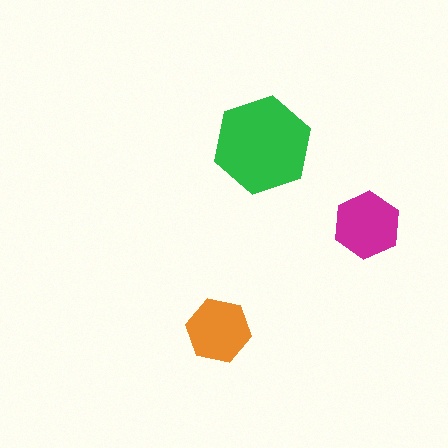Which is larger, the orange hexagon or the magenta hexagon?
The magenta one.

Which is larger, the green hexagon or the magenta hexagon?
The green one.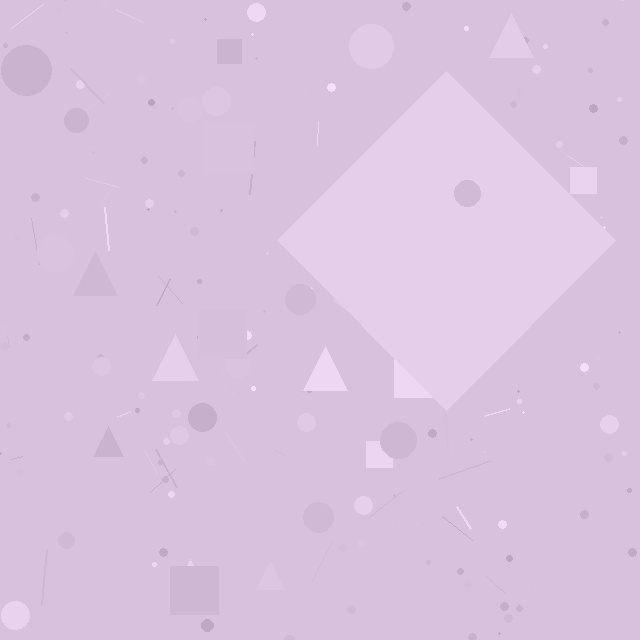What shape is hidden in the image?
A diamond is hidden in the image.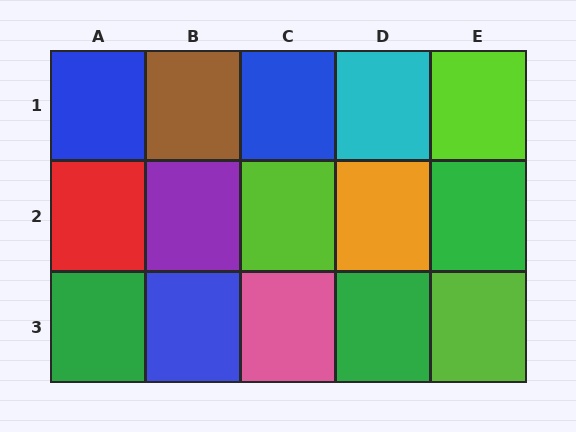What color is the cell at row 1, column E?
Lime.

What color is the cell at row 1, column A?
Blue.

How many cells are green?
3 cells are green.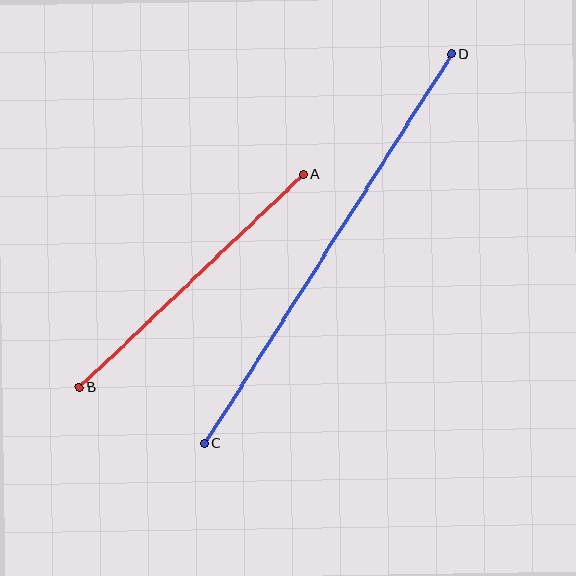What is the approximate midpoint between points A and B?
The midpoint is at approximately (191, 281) pixels.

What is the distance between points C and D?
The distance is approximately 461 pixels.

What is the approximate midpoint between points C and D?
The midpoint is at approximately (328, 249) pixels.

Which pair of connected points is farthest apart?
Points C and D are farthest apart.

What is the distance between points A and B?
The distance is approximately 310 pixels.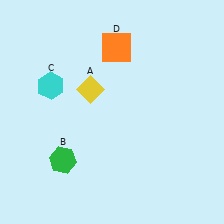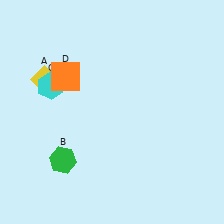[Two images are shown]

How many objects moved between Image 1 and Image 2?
2 objects moved between the two images.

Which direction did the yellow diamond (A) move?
The yellow diamond (A) moved left.